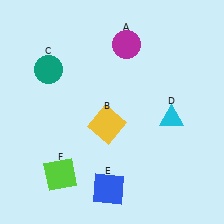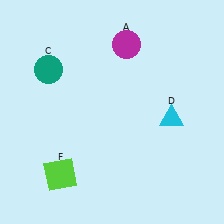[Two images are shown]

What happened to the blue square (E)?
The blue square (E) was removed in Image 2. It was in the bottom-left area of Image 1.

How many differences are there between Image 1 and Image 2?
There are 2 differences between the two images.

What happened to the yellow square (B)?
The yellow square (B) was removed in Image 2. It was in the bottom-left area of Image 1.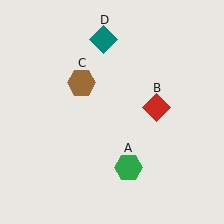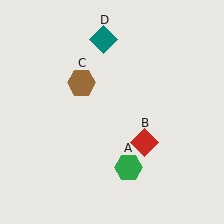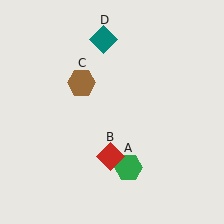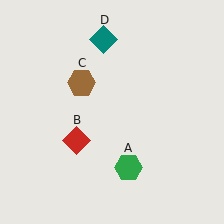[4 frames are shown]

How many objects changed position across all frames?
1 object changed position: red diamond (object B).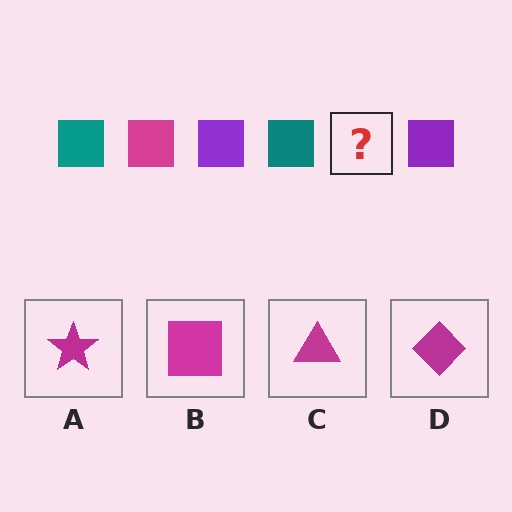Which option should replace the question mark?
Option B.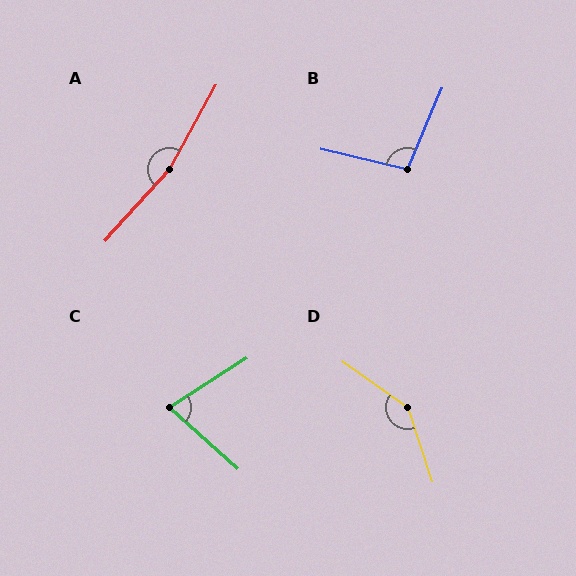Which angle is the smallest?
C, at approximately 75 degrees.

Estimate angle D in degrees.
Approximately 143 degrees.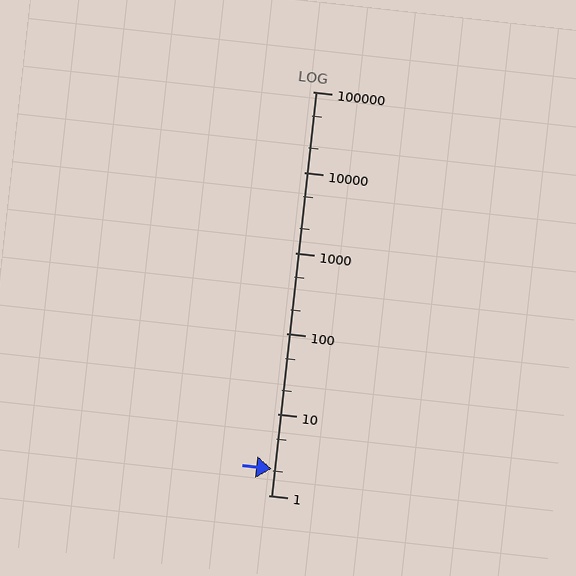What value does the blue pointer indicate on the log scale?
The pointer indicates approximately 2.1.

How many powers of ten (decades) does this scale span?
The scale spans 5 decades, from 1 to 100000.